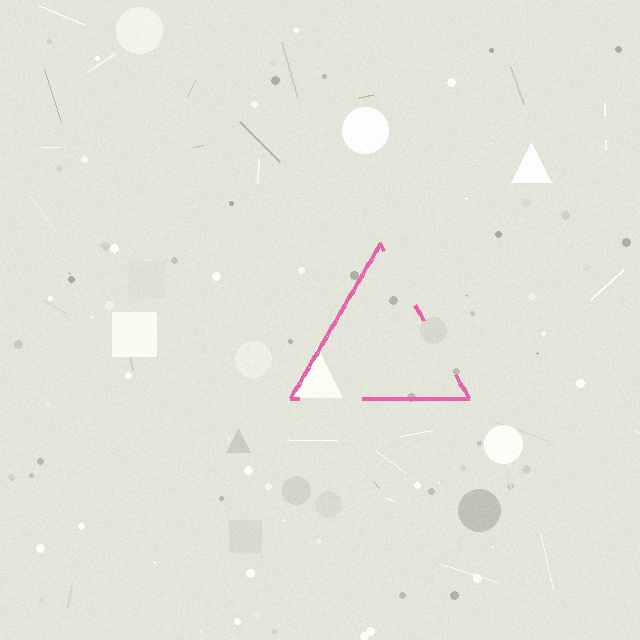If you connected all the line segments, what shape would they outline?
They would outline a triangle.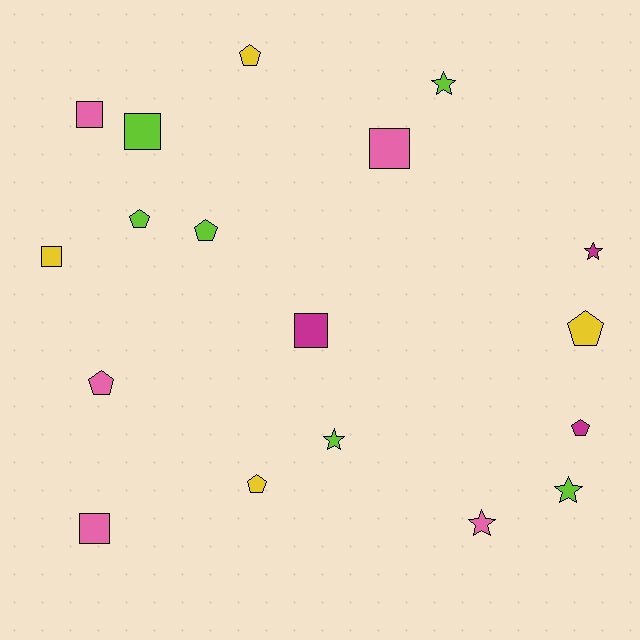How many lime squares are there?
There is 1 lime square.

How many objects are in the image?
There are 18 objects.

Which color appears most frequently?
Lime, with 6 objects.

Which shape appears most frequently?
Pentagon, with 7 objects.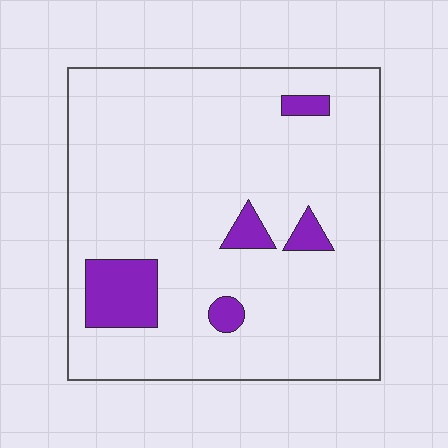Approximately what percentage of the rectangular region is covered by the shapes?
Approximately 10%.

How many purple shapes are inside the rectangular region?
5.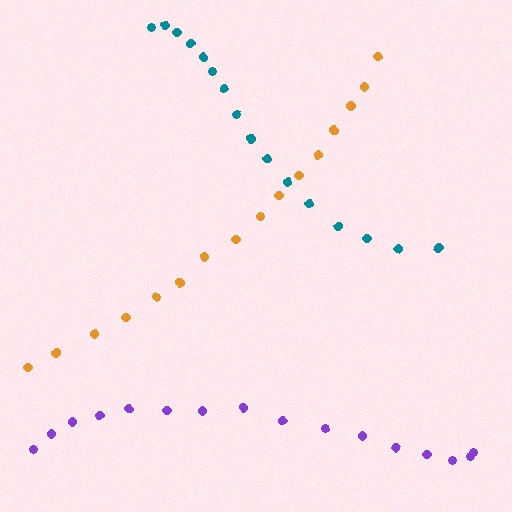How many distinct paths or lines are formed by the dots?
There are 3 distinct paths.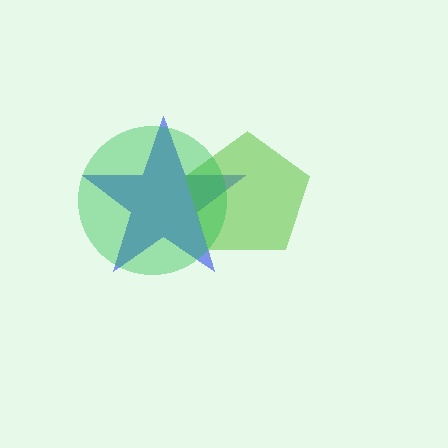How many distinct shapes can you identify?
There are 3 distinct shapes: a blue star, a lime pentagon, a green circle.